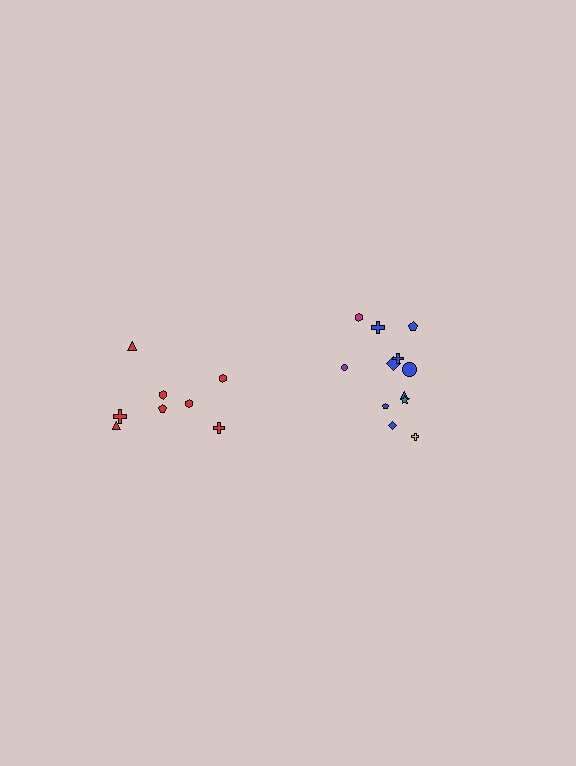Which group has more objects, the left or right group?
The right group.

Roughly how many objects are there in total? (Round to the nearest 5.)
Roughly 20 objects in total.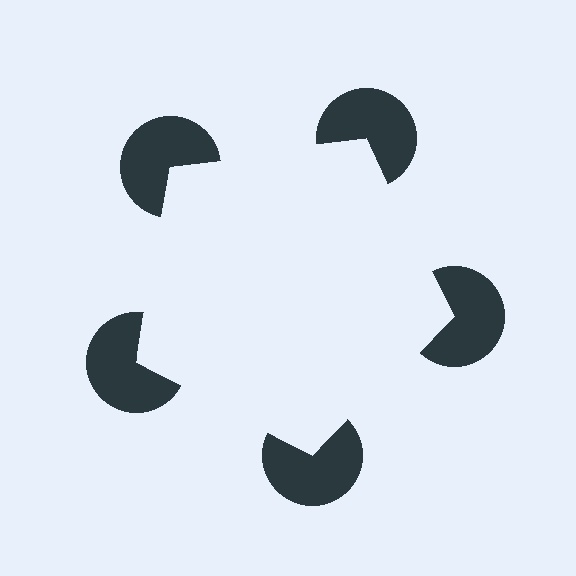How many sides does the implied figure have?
5 sides.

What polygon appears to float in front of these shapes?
An illusory pentagon — its edges are inferred from the aligned wedge cuts in the pac-man discs, not physically drawn.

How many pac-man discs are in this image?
There are 5 — one at each vertex of the illusory pentagon.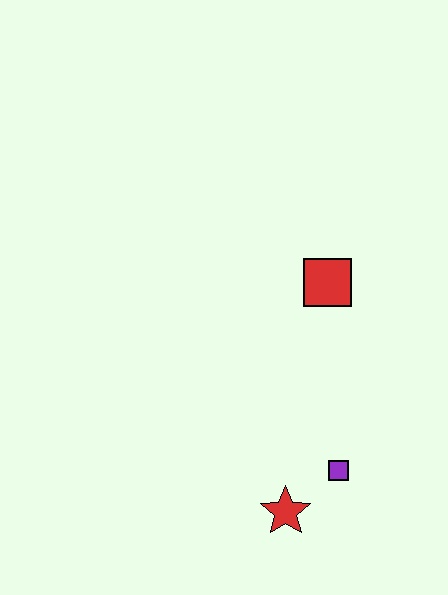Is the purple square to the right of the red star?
Yes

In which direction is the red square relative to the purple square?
The red square is above the purple square.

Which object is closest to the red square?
The purple square is closest to the red square.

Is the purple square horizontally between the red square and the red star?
No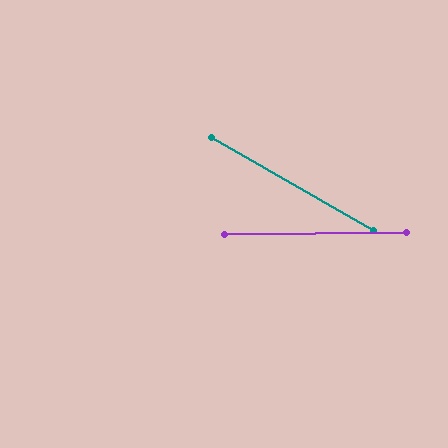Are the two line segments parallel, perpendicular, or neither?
Neither parallel nor perpendicular — they differ by about 30°.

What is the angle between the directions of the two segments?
Approximately 30 degrees.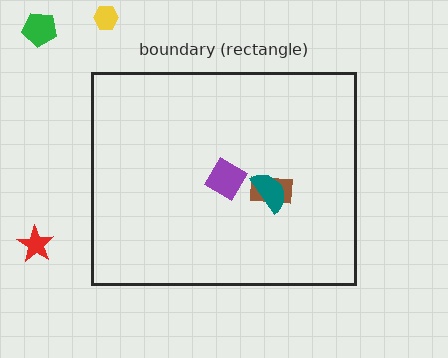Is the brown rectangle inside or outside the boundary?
Inside.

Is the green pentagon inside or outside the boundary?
Outside.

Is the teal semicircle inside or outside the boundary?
Inside.